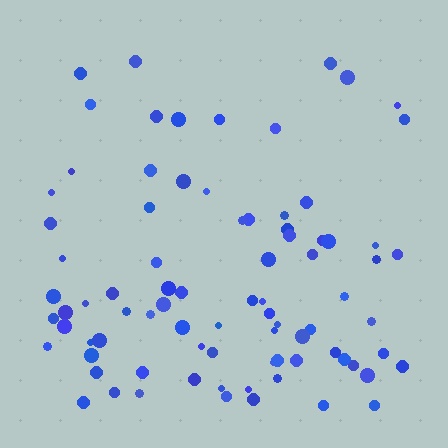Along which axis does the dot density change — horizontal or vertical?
Vertical.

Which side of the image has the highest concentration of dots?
The bottom.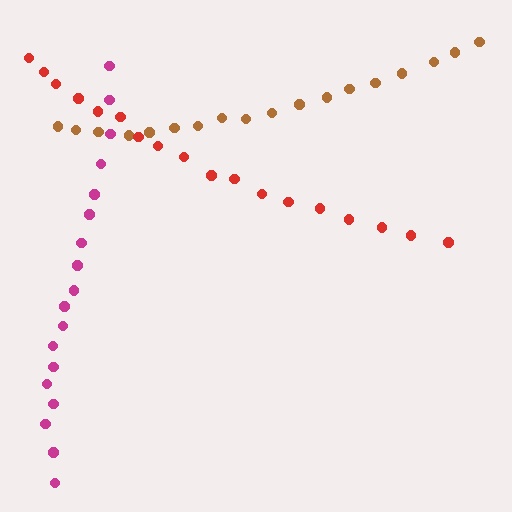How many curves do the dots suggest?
There are 3 distinct paths.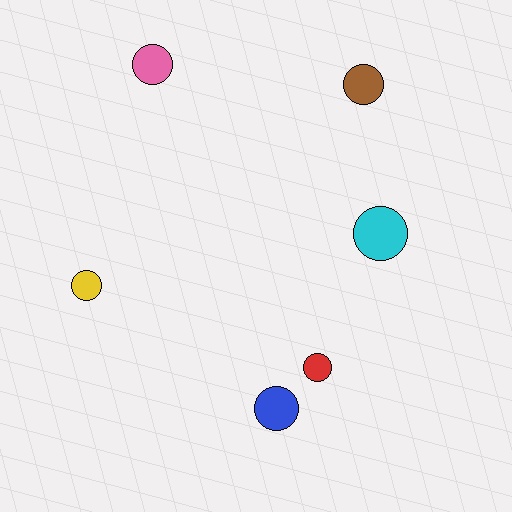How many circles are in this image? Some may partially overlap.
There are 6 circles.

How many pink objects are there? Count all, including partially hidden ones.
There is 1 pink object.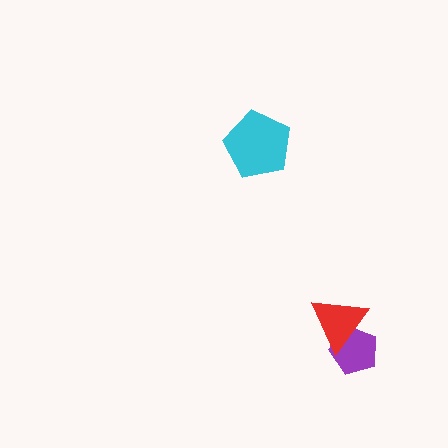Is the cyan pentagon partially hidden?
No, no other shape covers it.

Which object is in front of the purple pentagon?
The red triangle is in front of the purple pentagon.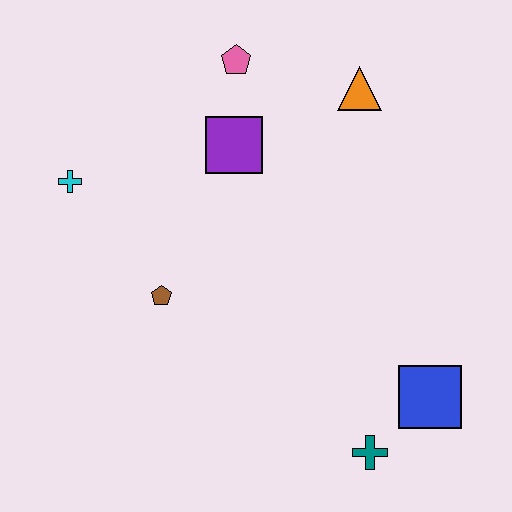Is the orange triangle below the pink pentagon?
Yes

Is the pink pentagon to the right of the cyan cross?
Yes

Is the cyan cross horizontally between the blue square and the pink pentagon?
No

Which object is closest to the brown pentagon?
The cyan cross is closest to the brown pentagon.